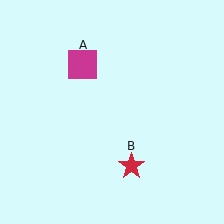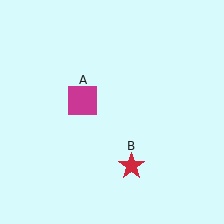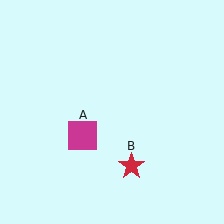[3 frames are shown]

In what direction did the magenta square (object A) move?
The magenta square (object A) moved down.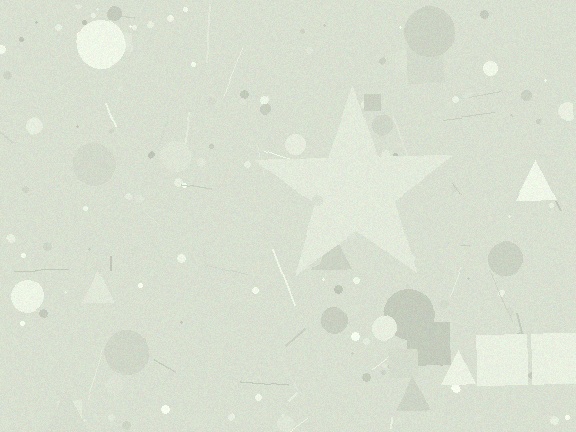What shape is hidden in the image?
A star is hidden in the image.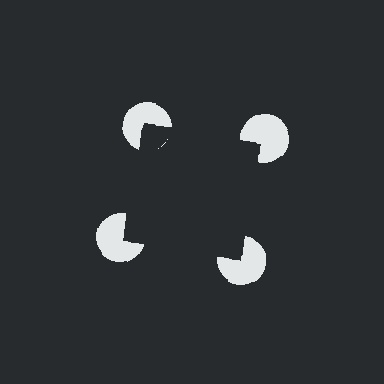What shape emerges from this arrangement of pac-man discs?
An illusory square — its edges are inferred from the aligned wedge cuts in the pac-man discs, not physically drawn.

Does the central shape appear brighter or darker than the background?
It typically appears slightly darker than the background, even though no actual brightness change is drawn.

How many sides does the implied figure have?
4 sides.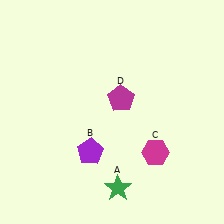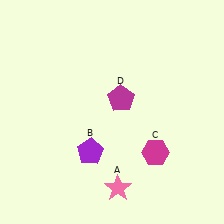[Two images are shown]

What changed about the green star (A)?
In Image 1, A is green. In Image 2, it changed to pink.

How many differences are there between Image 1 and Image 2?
There is 1 difference between the two images.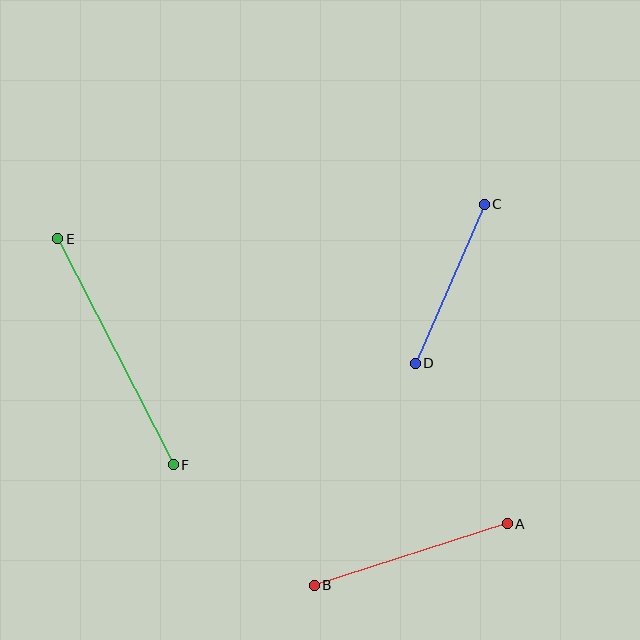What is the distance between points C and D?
The distance is approximately 174 pixels.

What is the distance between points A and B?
The distance is approximately 202 pixels.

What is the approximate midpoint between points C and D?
The midpoint is at approximately (450, 284) pixels.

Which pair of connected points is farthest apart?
Points E and F are farthest apart.